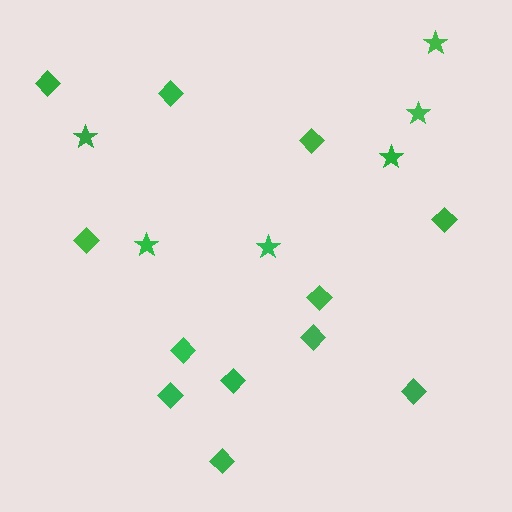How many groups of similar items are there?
There are 2 groups: one group of diamonds (12) and one group of stars (6).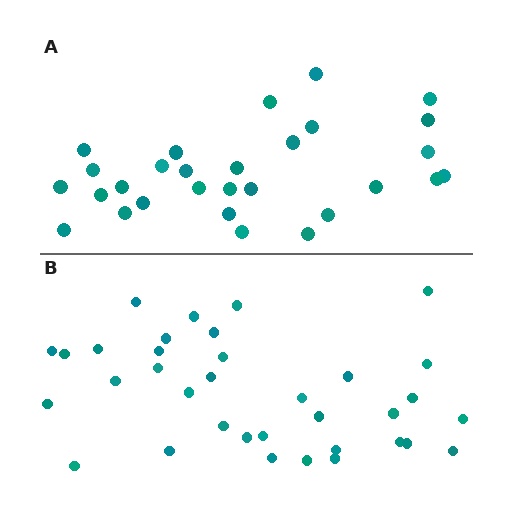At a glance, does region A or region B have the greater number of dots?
Region B (the bottom region) has more dots.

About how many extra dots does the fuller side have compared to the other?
Region B has about 6 more dots than region A.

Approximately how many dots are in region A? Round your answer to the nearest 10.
About 30 dots. (The exact count is 29, which rounds to 30.)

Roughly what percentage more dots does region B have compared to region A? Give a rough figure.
About 20% more.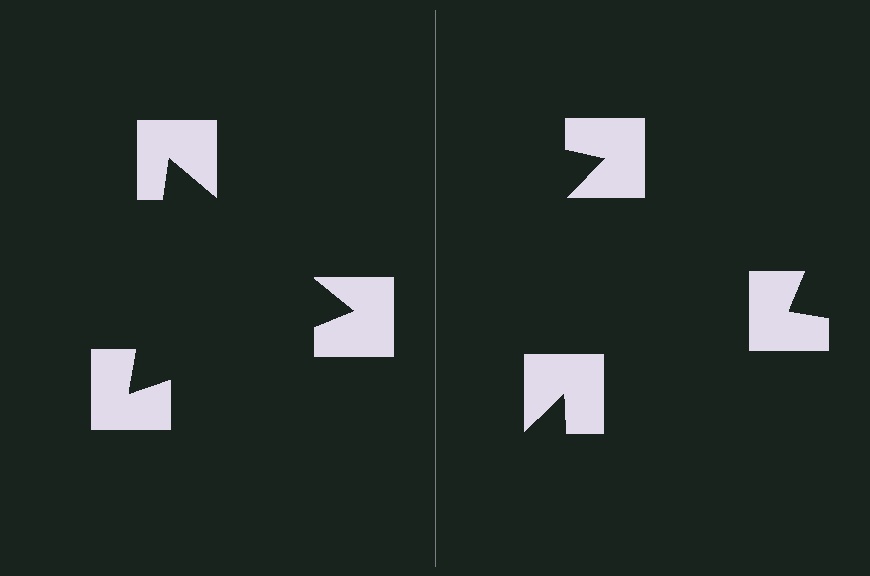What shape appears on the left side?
An illusory triangle.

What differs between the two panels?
The notched squares are positioned identically on both sides; only the wedge orientations differ. On the left they align to a triangle; on the right they are misaligned.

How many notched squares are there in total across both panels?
6 — 3 on each side.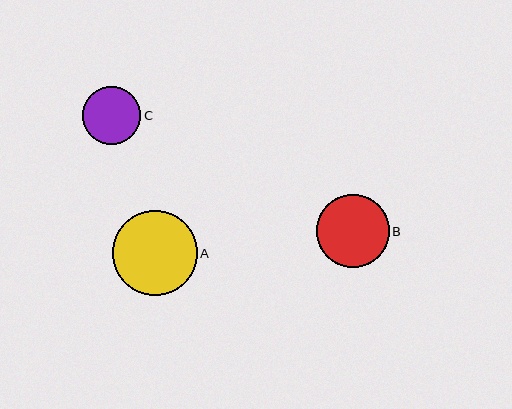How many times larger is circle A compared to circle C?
Circle A is approximately 1.5 times the size of circle C.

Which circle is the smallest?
Circle C is the smallest with a size of approximately 58 pixels.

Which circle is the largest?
Circle A is the largest with a size of approximately 85 pixels.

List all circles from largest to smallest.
From largest to smallest: A, B, C.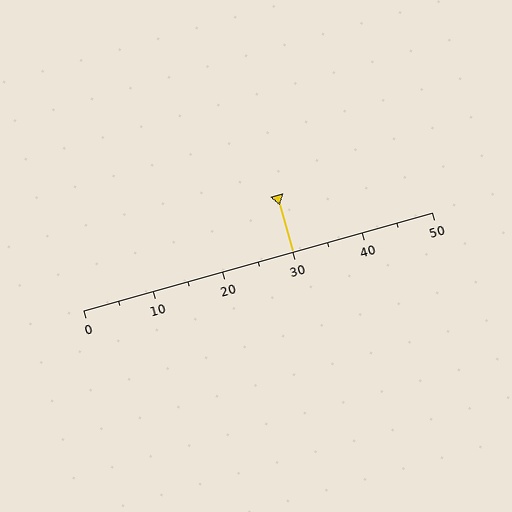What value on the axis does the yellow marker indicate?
The marker indicates approximately 30.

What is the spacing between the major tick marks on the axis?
The major ticks are spaced 10 apart.